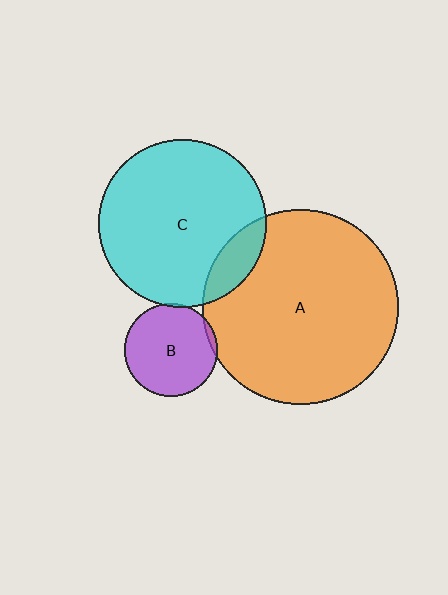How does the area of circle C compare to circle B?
Approximately 3.3 times.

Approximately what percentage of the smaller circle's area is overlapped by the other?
Approximately 15%.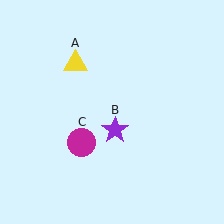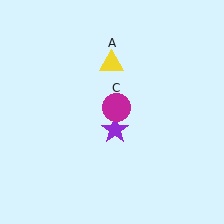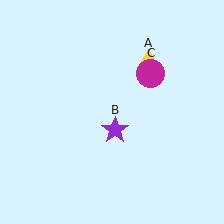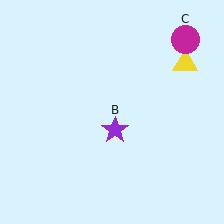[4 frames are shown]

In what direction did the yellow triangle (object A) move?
The yellow triangle (object A) moved right.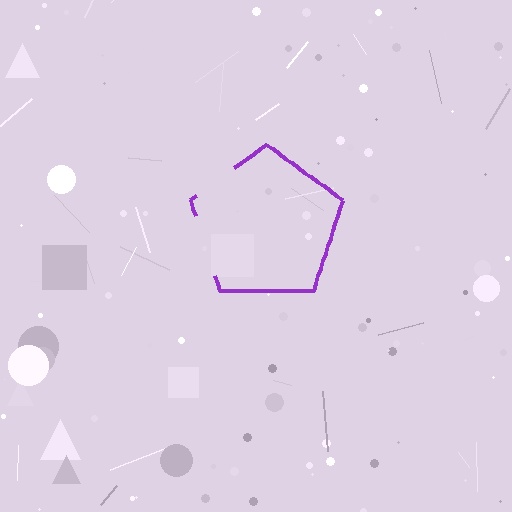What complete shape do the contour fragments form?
The contour fragments form a pentagon.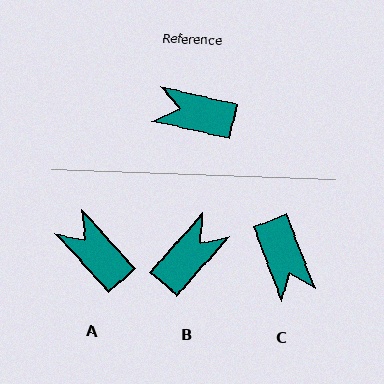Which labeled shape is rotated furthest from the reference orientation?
C, about 123 degrees away.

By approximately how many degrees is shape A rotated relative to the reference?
Approximately 35 degrees clockwise.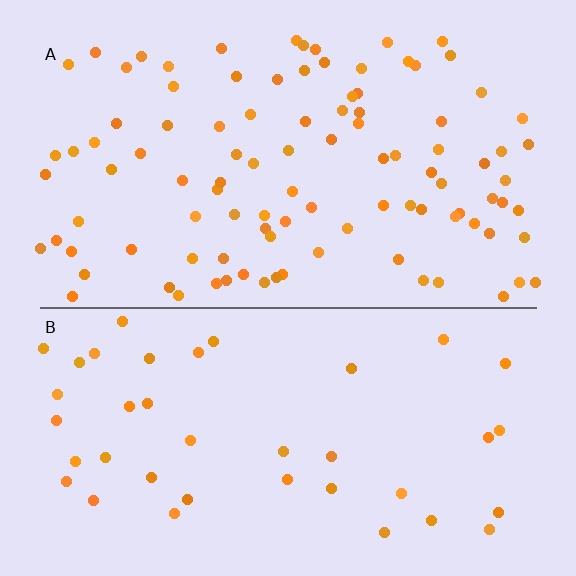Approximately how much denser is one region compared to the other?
Approximately 2.6× — region A over region B.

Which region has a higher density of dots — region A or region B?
A (the top).